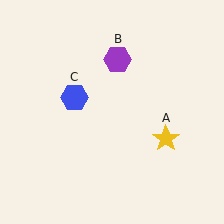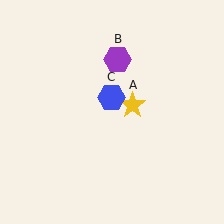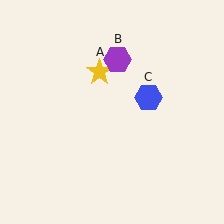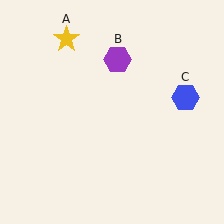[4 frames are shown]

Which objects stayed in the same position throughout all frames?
Purple hexagon (object B) remained stationary.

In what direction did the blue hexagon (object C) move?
The blue hexagon (object C) moved right.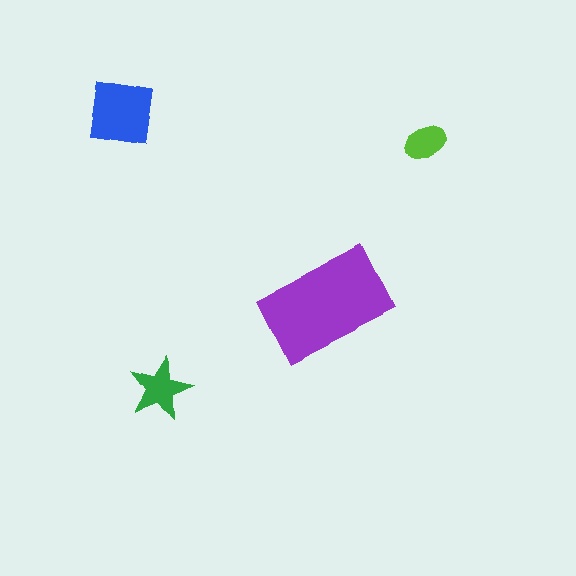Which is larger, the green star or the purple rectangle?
The purple rectangle.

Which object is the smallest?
The lime ellipse.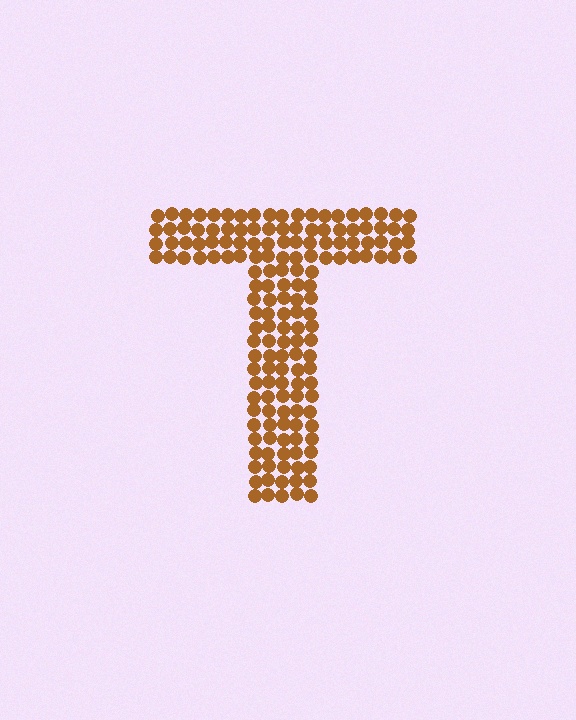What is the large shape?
The large shape is the letter T.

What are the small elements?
The small elements are circles.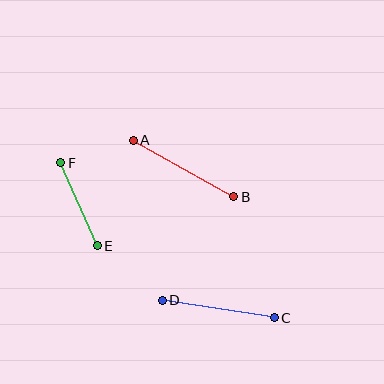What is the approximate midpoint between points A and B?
The midpoint is at approximately (184, 168) pixels.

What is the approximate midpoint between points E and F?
The midpoint is at approximately (79, 204) pixels.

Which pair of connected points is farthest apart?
Points A and B are farthest apart.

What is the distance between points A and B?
The distance is approximately 116 pixels.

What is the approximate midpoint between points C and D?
The midpoint is at approximately (218, 309) pixels.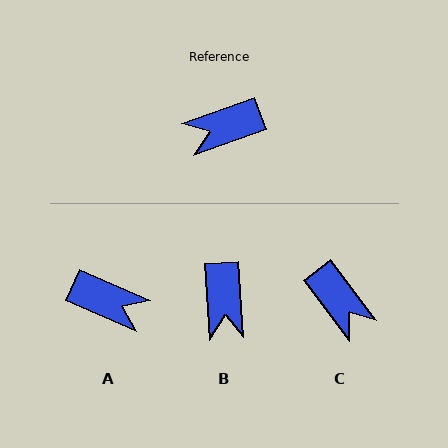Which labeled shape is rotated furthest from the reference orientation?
A, about 136 degrees away.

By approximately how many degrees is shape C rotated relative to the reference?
Approximately 107 degrees counter-clockwise.